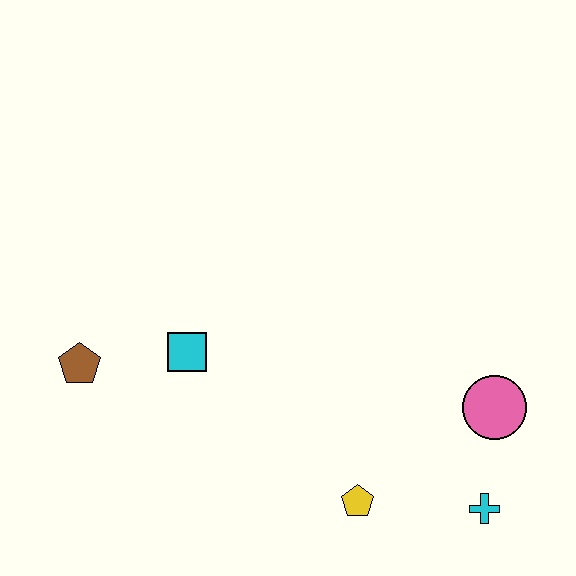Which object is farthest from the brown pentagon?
The cyan cross is farthest from the brown pentagon.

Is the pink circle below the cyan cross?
No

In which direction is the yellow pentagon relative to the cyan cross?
The yellow pentagon is to the left of the cyan cross.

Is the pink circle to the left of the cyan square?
No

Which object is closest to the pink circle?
The cyan cross is closest to the pink circle.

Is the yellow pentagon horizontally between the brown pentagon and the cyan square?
No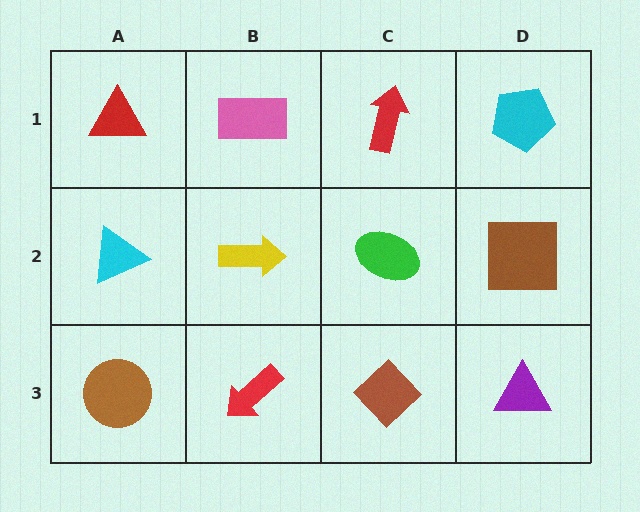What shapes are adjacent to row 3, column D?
A brown square (row 2, column D), a brown diamond (row 3, column C).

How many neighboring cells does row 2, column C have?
4.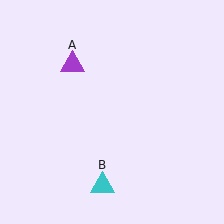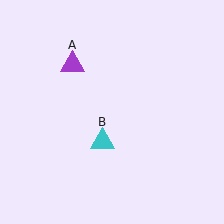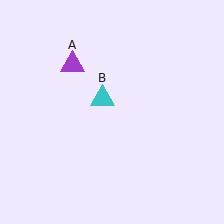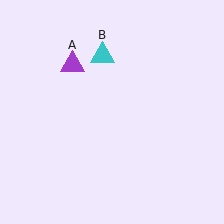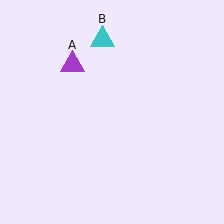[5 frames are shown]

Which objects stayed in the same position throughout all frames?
Purple triangle (object A) remained stationary.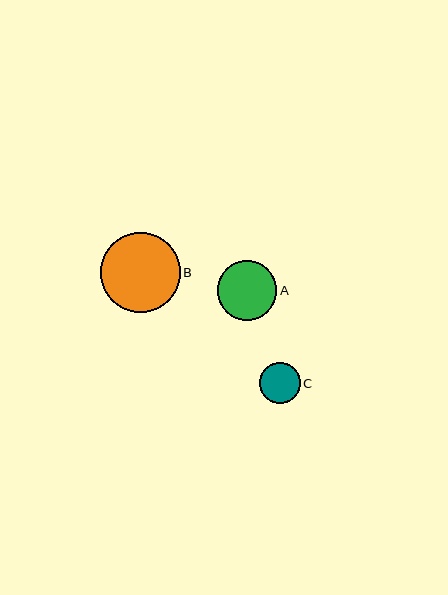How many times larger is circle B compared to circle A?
Circle B is approximately 1.3 times the size of circle A.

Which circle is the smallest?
Circle C is the smallest with a size of approximately 40 pixels.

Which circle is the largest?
Circle B is the largest with a size of approximately 80 pixels.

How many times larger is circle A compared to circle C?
Circle A is approximately 1.5 times the size of circle C.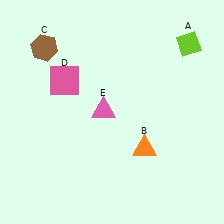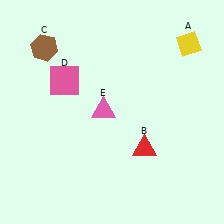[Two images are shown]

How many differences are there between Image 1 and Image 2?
There are 2 differences between the two images.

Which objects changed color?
A changed from lime to yellow. B changed from orange to red.